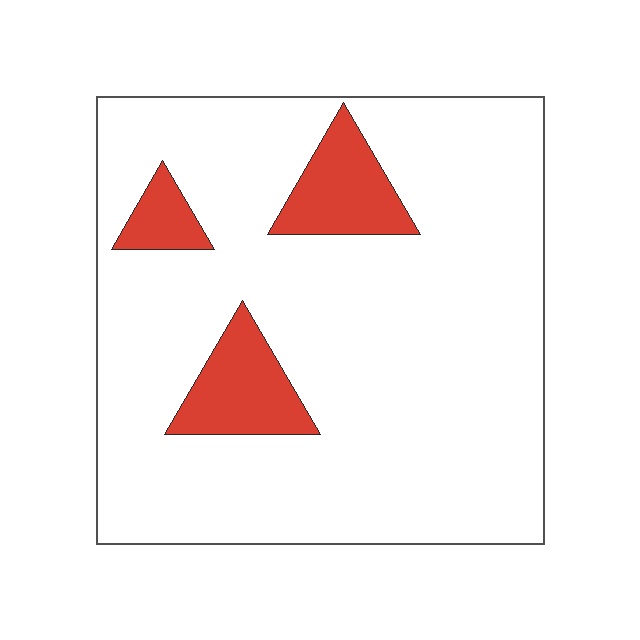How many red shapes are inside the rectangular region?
3.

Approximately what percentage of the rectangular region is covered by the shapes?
Approximately 15%.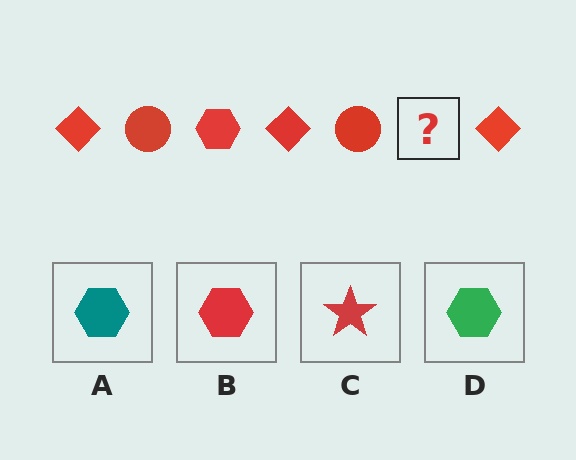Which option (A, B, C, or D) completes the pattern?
B.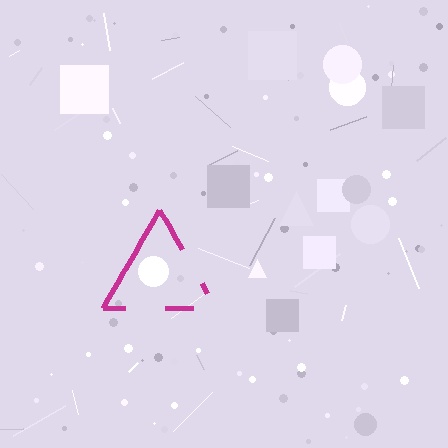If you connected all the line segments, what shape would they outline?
They would outline a triangle.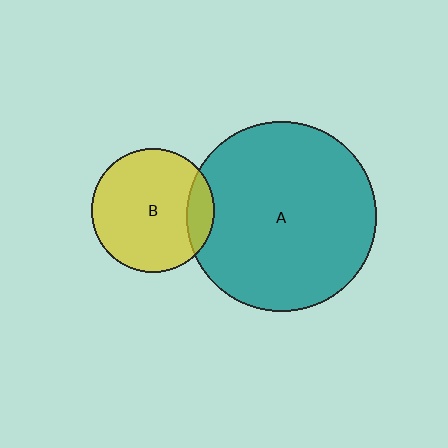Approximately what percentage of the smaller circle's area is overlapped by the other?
Approximately 15%.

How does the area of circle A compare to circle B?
Approximately 2.4 times.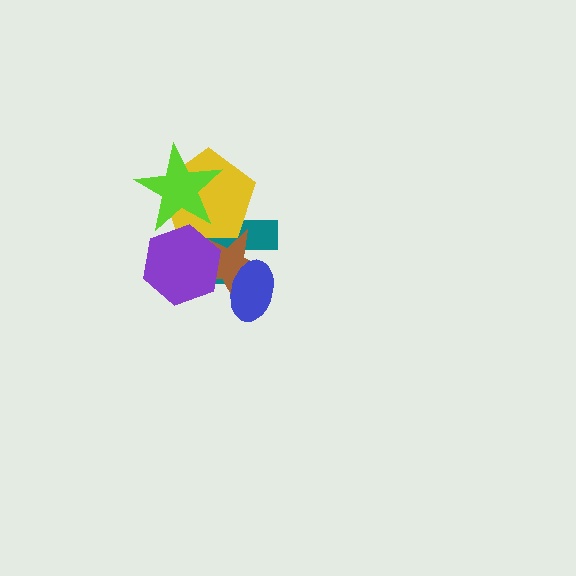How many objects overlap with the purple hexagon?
4 objects overlap with the purple hexagon.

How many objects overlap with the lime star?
3 objects overlap with the lime star.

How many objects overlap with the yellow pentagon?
4 objects overlap with the yellow pentagon.